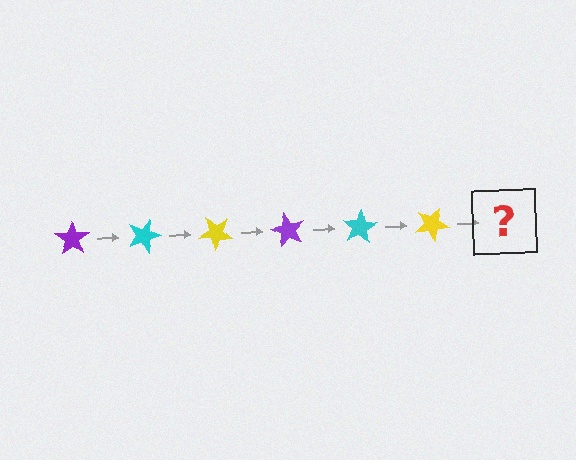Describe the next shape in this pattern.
It should be a purple star, rotated 120 degrees from the start.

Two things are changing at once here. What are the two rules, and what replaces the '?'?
The two rules are that it rotates 20 degrees each step and the color cycles through purple, cyan, and yellow. The '?' should be a purple star, rotated 120 degrees from the start.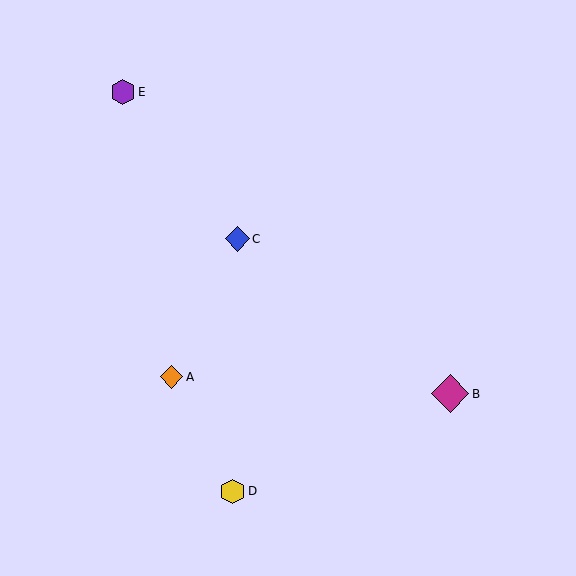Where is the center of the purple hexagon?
The center of the purple hexagon is at (123, 92).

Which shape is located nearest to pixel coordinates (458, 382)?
The magenta diamond (labeled B) at (450, 394) is nearest to that location.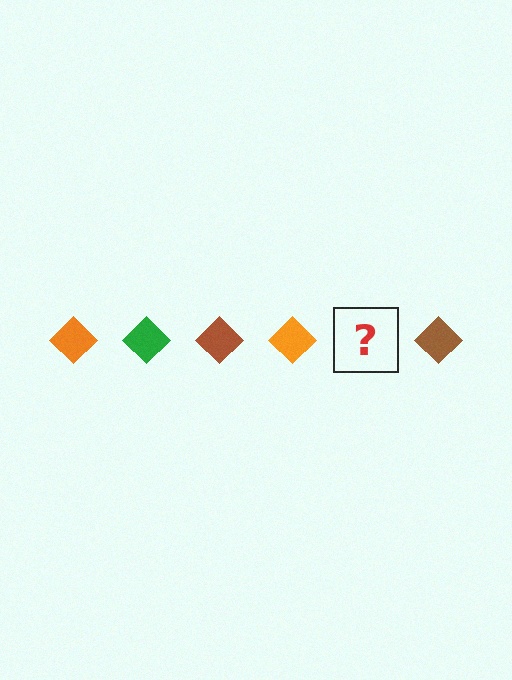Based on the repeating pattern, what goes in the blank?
The blank should be a green diamond.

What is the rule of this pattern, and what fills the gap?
The rule is that the pattern cycles through orange, green, brown diamonds. The gap should be filled with a green diamond.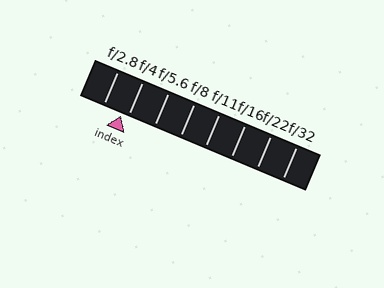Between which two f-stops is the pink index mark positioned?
The index mark is between f/2.8 and f/4.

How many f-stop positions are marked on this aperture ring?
There are 8 f-stop positions marked.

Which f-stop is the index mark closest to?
The index mark is closest to f/4.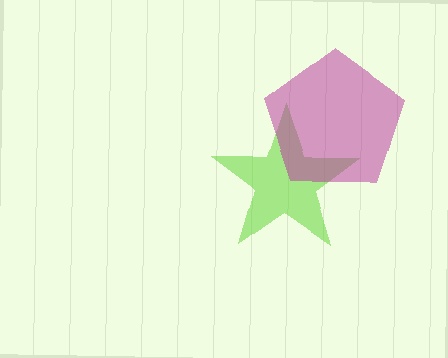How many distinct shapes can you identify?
There are 2 distinct shapes: a lime star, a magenta pentagon.